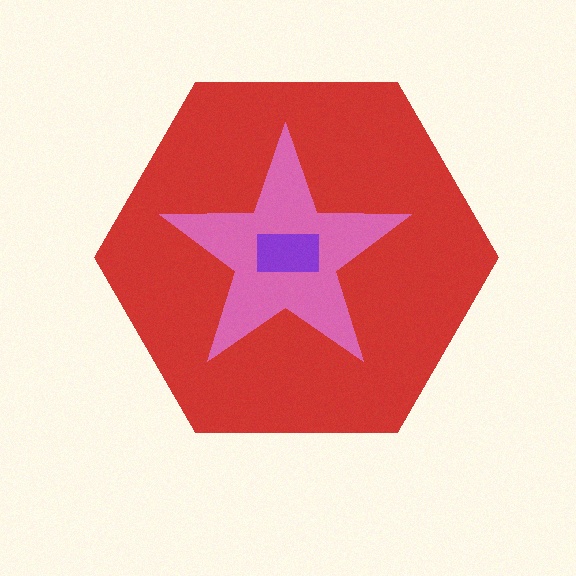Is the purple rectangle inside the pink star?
Yes.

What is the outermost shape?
The red hexagon.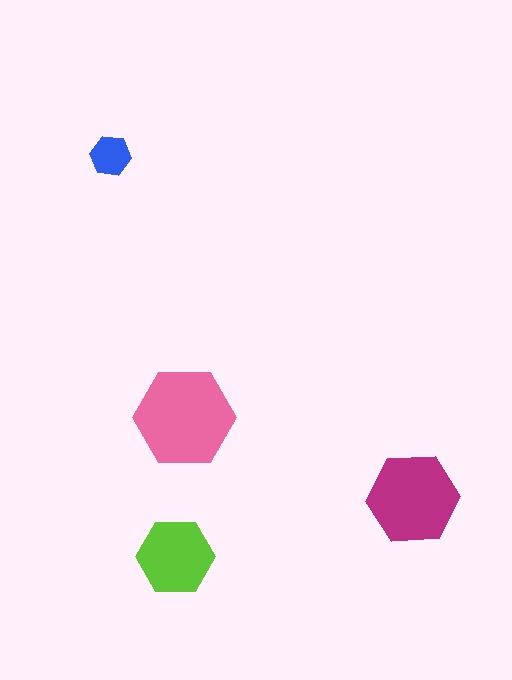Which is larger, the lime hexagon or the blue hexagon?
The lime one.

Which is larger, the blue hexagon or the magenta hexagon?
The magenta one.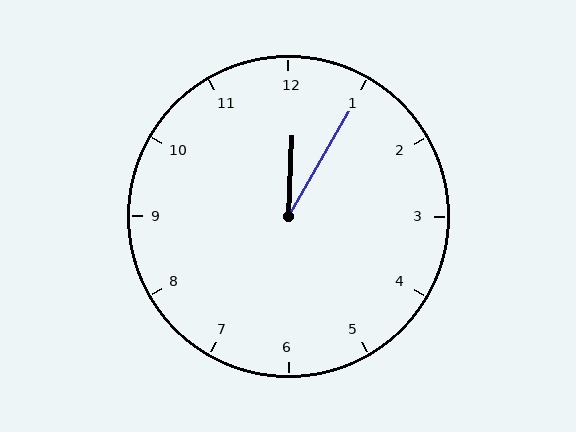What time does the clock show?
12:05.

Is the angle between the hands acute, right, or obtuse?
It is acute.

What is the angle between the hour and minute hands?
Approximately 28 degrees.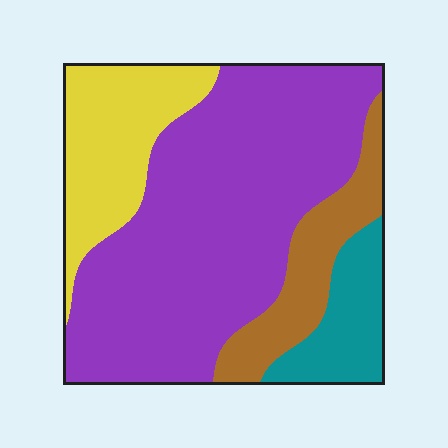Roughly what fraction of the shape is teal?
Teal covers around 10% of the shape.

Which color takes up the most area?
Purple, at roughly 60%.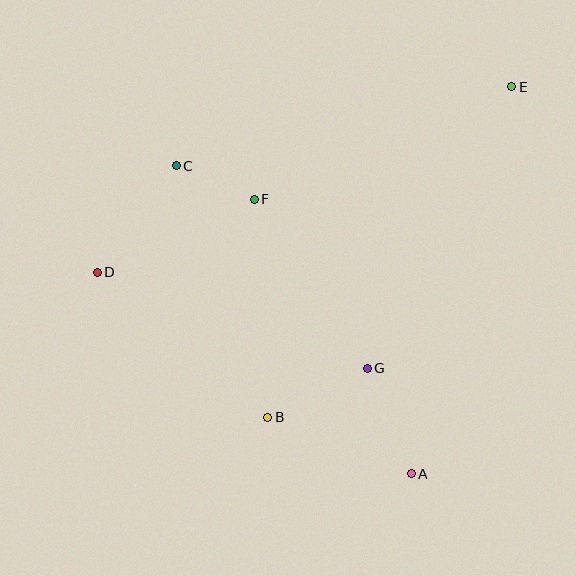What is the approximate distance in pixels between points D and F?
The distance between D and F is approximately 173 pixels.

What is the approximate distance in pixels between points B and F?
The distance between B and F is approximately 218 pixels.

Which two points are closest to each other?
Points C and F are closest to each other.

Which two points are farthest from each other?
Points D and E are farthest from each other.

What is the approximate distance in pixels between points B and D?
The distance between B and D is approximately 224 pixels.